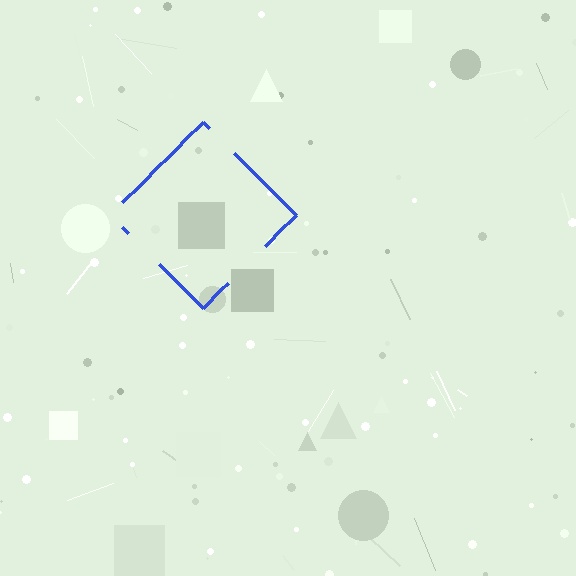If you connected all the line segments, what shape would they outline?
They would outline a diamond.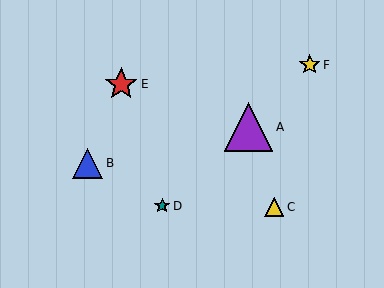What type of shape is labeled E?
Shape E is a red star.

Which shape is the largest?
The purple triangle (labeled A) is the largest.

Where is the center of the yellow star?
The center of the yellow star is at (310, 65).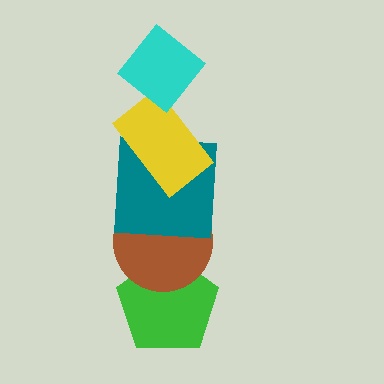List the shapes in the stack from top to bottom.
From top to bottom: the cyan diamond, the yellow rectangle, the teal square, the brown circle, the green pentagon.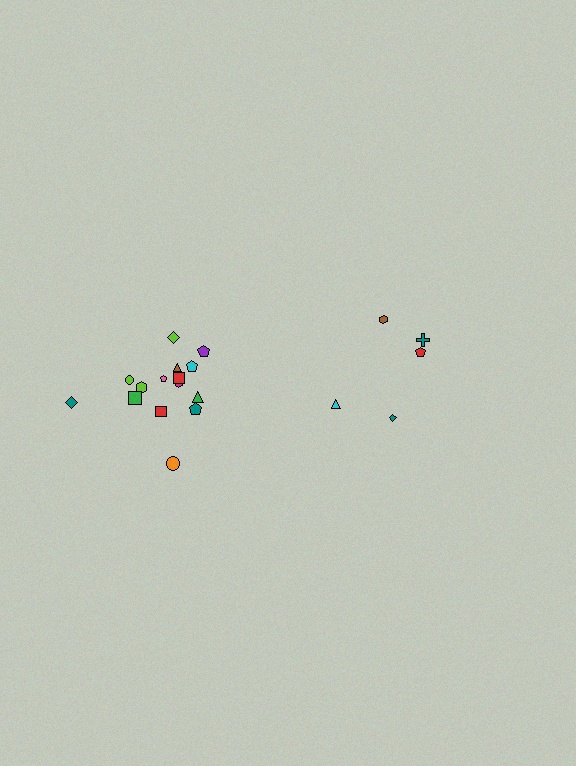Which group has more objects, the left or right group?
The left group.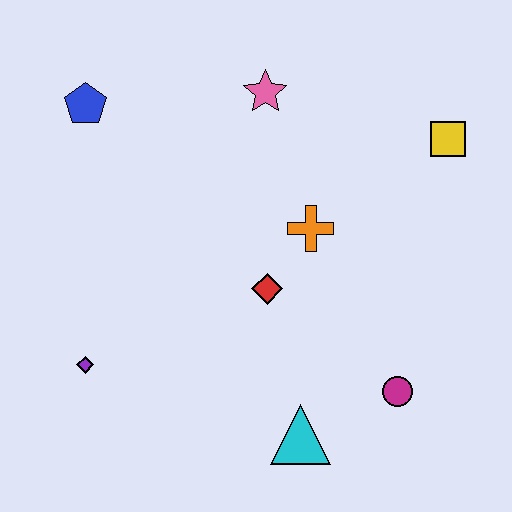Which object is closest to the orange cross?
The red diamond is closest to the orange cross.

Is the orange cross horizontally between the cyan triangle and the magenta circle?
Yes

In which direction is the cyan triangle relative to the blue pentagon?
The cyan triangle is below the blue pentagon.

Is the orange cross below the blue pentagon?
Yes